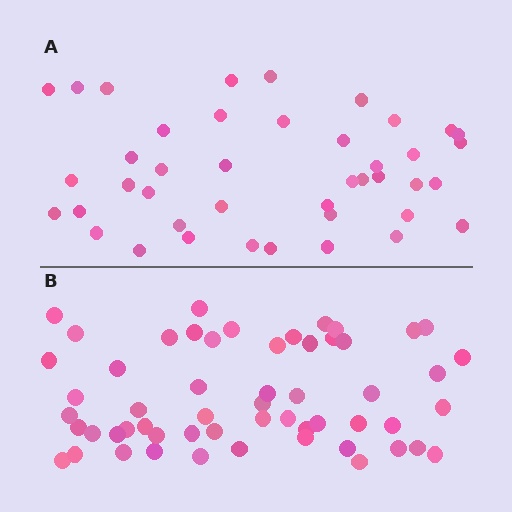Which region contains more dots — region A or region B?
Region B (the bottom region) has more dots.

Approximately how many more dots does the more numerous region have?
Region B has approximately 15 more dots than region A.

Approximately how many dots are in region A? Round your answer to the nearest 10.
About 40 dots. (The exact count is 42, which rounds to 40.)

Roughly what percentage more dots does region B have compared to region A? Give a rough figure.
About 35% more.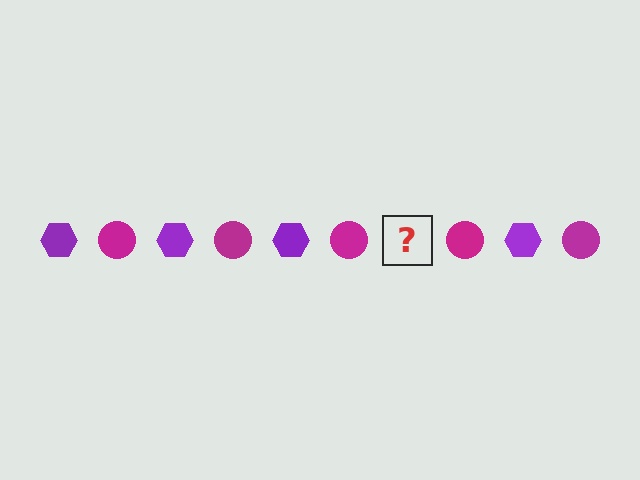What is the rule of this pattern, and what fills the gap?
The rule is that the pattern alternates between purple hexagon and magenta circle. The gap should be filled with a purple hexagon.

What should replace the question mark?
The question mark should be replaced with a purple hexagon.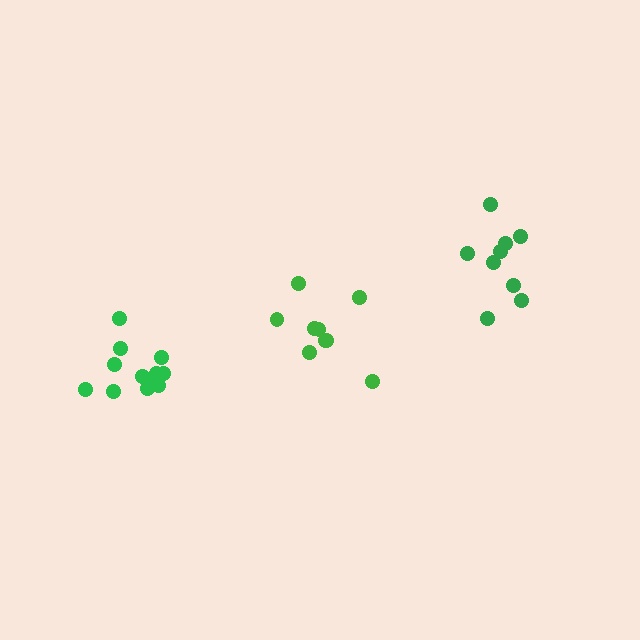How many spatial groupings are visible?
There are 3 spatial groupings.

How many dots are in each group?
Group 1: 9 dots, Group 2: 12 dots, Group 3: 9 dots (30 total).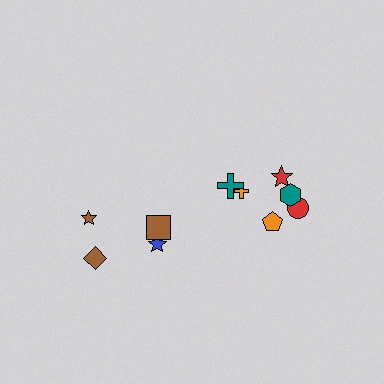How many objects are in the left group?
There are 4 objects.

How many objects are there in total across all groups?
There are 10 objects.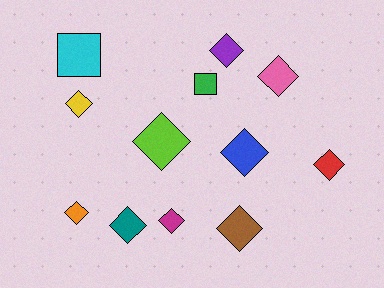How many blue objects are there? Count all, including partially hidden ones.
There is 1 blue object.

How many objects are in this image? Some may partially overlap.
There are 12 objects.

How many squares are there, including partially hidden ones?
There are 2 squares.